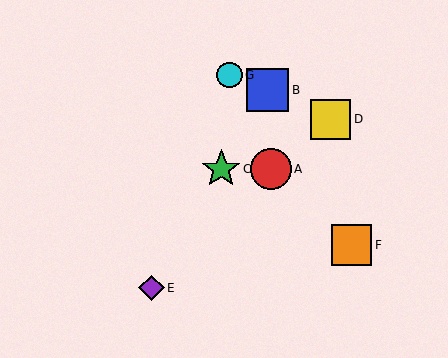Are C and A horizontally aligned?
Yes, both are at y≈169.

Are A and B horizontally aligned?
No, A is at y≈169 and B is at y≈90.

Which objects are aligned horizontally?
Objects A, C are aligned horizontally.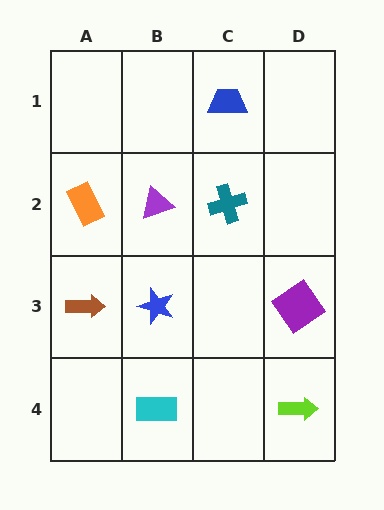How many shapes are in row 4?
2 shapes.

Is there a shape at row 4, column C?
No, that cell is empty.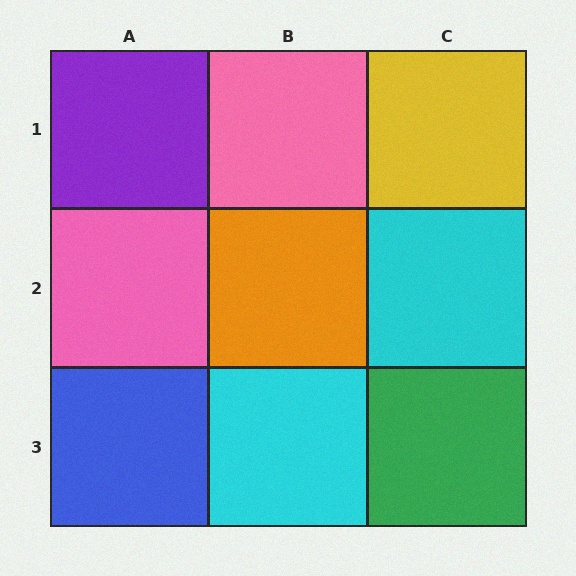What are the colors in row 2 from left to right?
Pink, orange, cyan.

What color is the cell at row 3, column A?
Blue.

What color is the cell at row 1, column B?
Pink.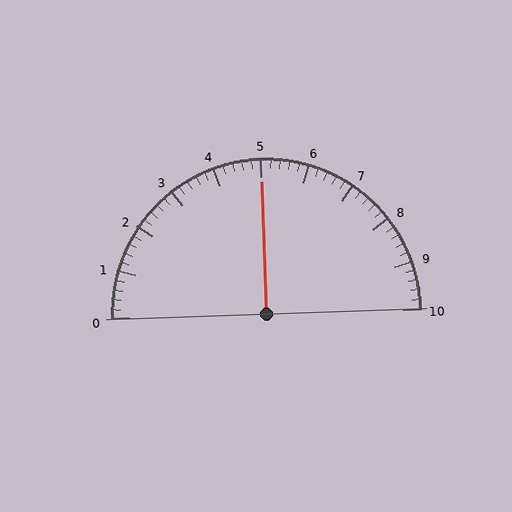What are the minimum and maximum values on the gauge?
The gauge ranges from 0 to 10.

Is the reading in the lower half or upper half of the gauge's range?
The reading is in the upper half of the range (0 to 10).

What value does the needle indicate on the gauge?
The needle indicates approximately 5.0.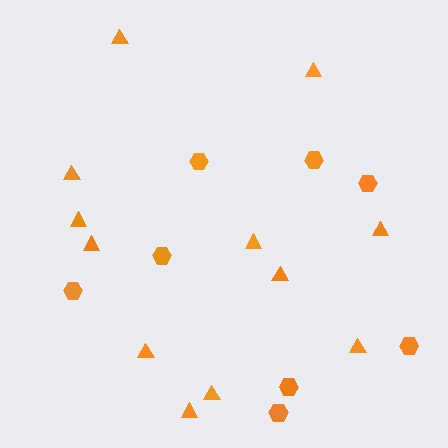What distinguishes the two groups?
There are 2 groups: one group of hexagons (8) and one group of triangles (12).